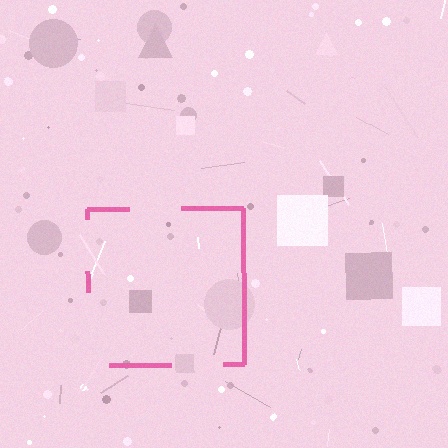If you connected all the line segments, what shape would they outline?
They would outline a square.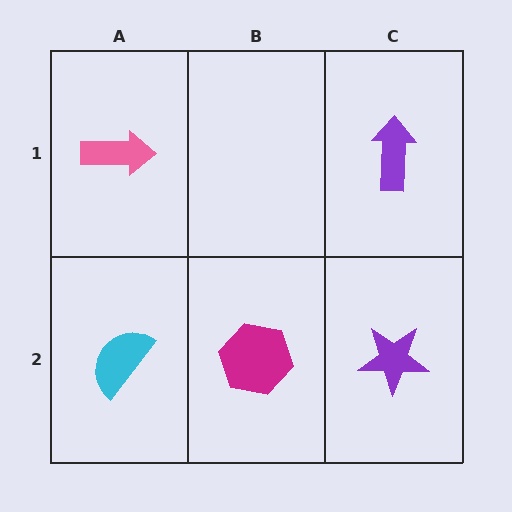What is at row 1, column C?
A purple arrow.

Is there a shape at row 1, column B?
No, that cell is empty.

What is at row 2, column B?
A magenta hexagon.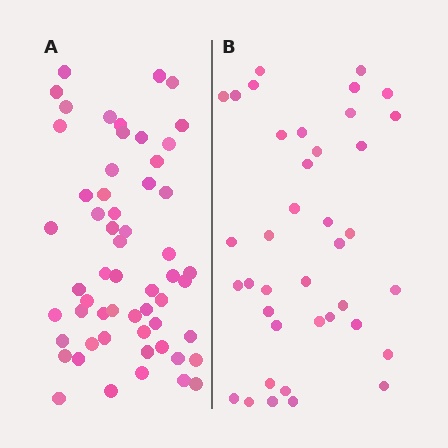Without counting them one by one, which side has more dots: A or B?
Region A (the left region) has more dots.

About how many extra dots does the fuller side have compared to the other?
Region A has approximately 20 more dots than region B.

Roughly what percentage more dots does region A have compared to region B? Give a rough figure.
About 45% more.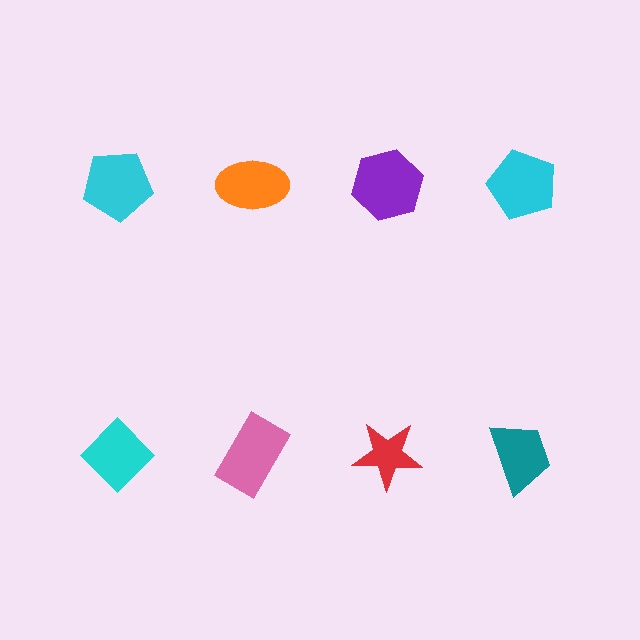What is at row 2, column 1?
A cyan diamond.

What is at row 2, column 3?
A red star.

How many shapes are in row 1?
4 shapes.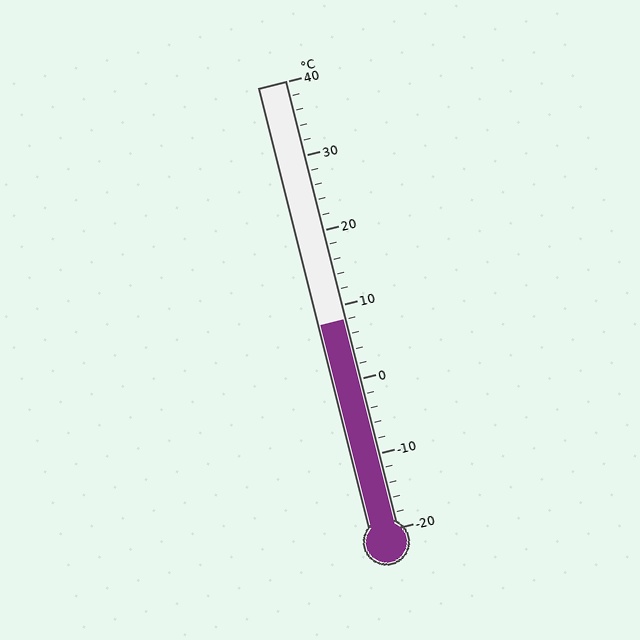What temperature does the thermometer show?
The thermometer shows approximately 8°C.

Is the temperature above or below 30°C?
The temperature is below 30°C.